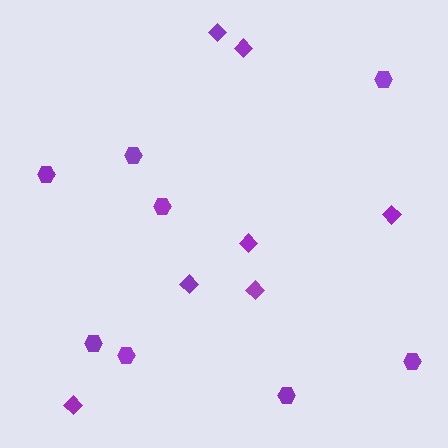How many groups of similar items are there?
There are 2 groups: one group of hexagons (8) and one group of diamonds (7).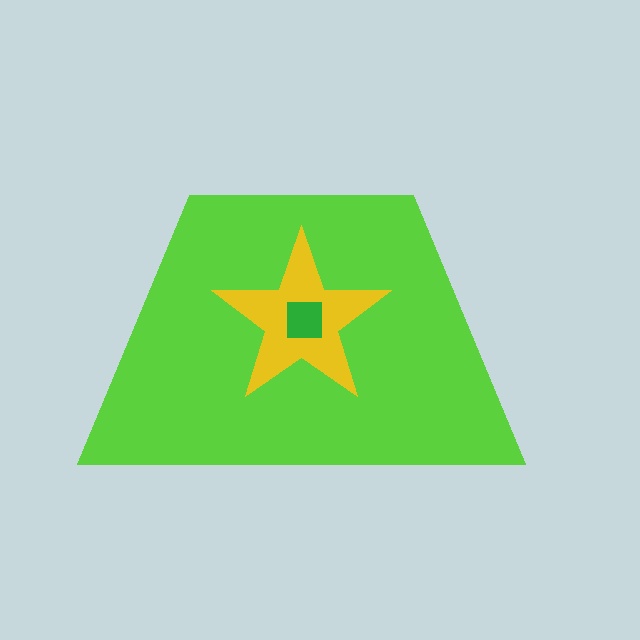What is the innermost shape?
The green square.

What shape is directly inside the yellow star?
The green square.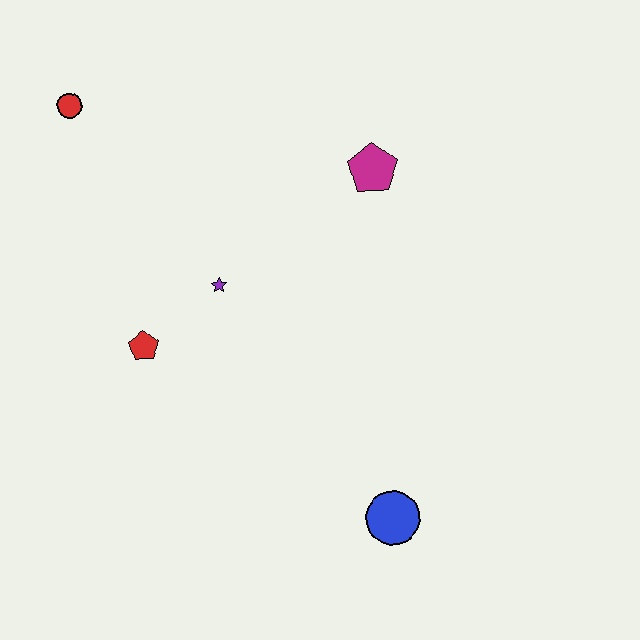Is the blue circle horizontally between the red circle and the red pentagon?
No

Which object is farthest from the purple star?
The blue circle is farthest from the purple star.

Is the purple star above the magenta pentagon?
No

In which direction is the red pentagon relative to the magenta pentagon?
The red pentagon is to the left of the magenta pentagon.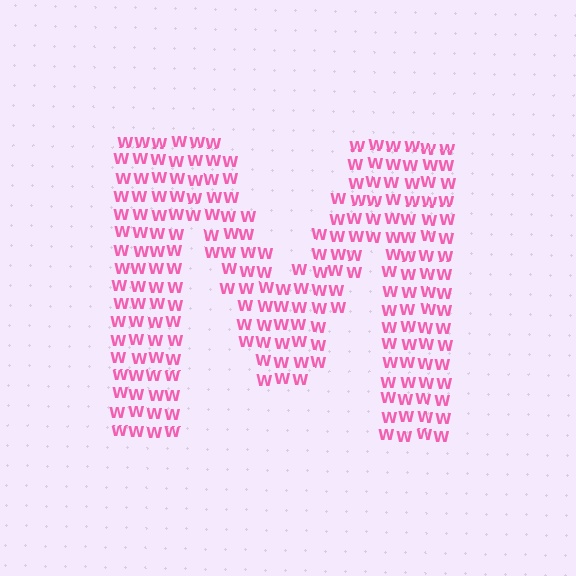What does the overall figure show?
The overall figure shows the letter M.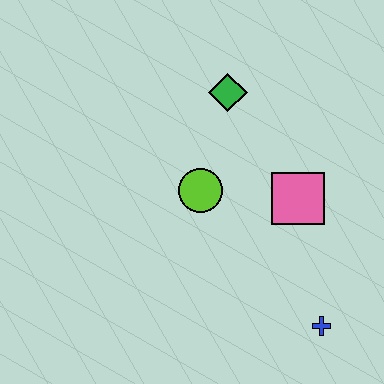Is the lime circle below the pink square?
No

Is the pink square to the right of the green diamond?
Yes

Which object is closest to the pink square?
The lime circle is closest to the pink square.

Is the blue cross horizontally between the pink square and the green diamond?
No